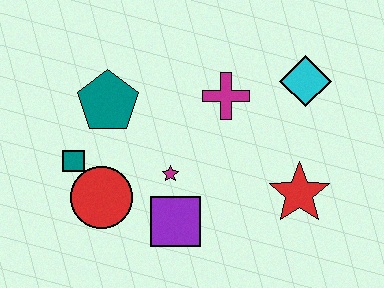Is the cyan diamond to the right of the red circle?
Yes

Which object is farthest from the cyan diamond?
The teal square is farthest from the cyan diamond.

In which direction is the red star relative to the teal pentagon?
The red star is to the right of the teal pentagon.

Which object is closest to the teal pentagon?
The teal square is closest to the teal pentagon.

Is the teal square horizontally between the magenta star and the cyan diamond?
No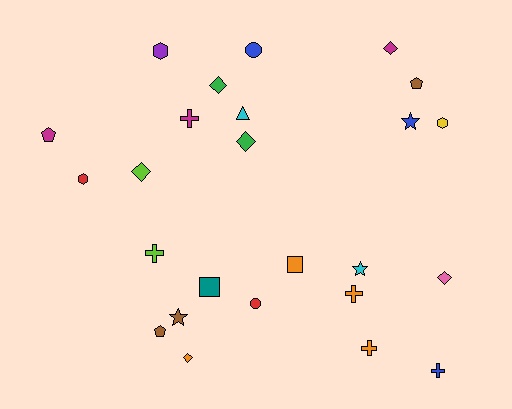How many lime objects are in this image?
There are 2 lime objects.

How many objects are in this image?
There are 25 objects.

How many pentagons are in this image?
There are 3 pentagons.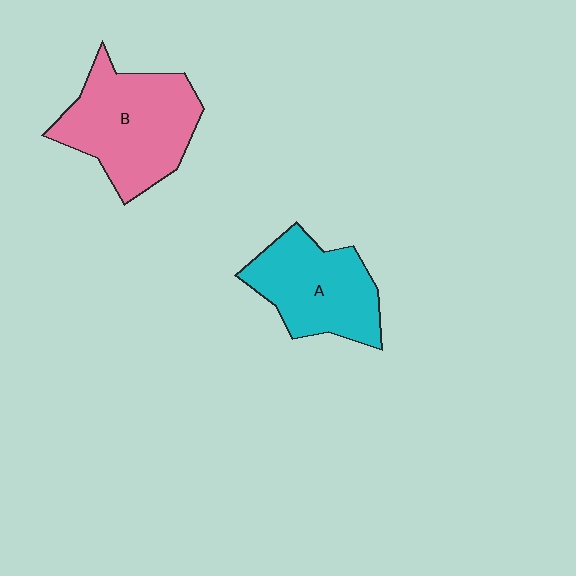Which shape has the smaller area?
Shape A (cyan).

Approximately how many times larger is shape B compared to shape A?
Approximately 1.2 times.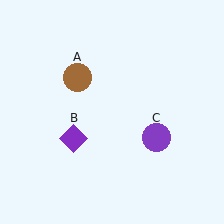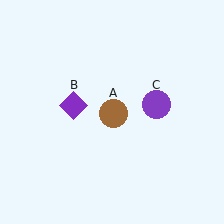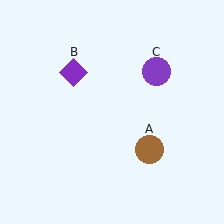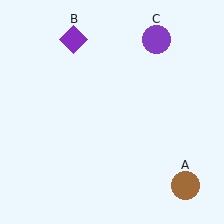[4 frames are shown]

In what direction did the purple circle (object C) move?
The purple circle (object C) moved up.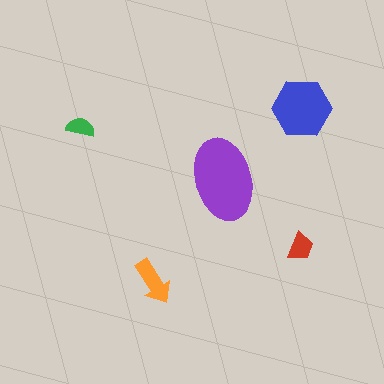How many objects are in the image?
There are 5 objects in the image.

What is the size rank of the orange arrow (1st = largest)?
3rd.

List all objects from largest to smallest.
The purple ellipse, the blue hexagon, the orange arrow, the red trapezoid, the green semicircle.